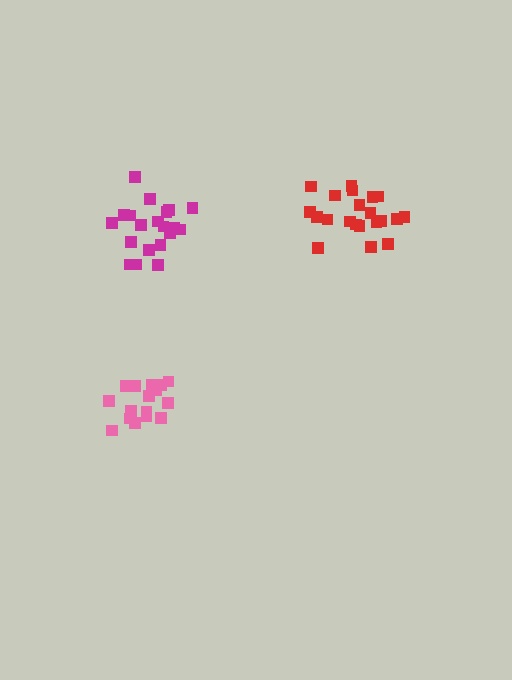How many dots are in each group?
Group 1: 16 dots, Group 2: 20 dots, Group 3: 21 dots (57 total).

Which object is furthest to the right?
The red cluster is rightmost.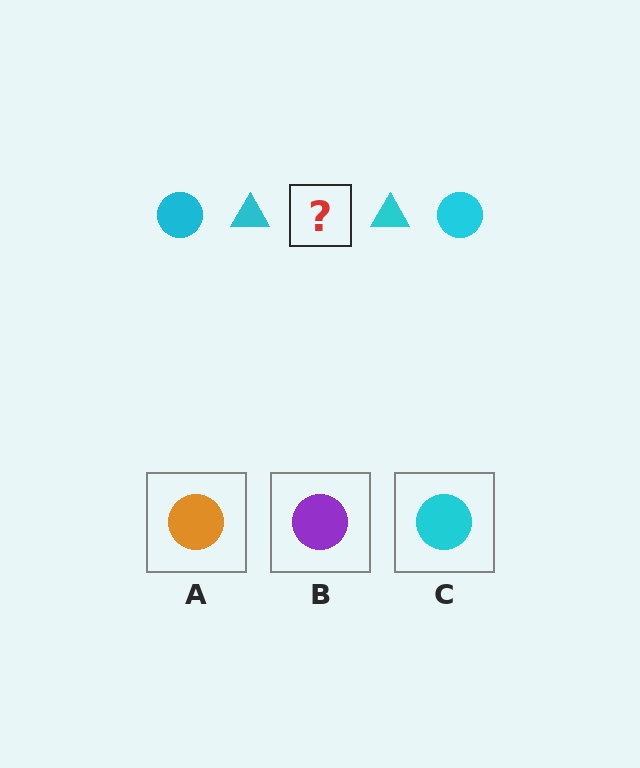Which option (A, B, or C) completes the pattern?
C.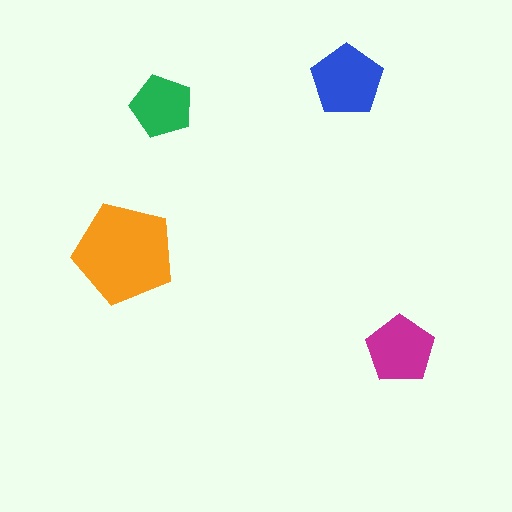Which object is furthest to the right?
The magenta pentagon is rightmost.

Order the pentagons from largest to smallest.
the orange one, the blue one, the magenta one, the green one.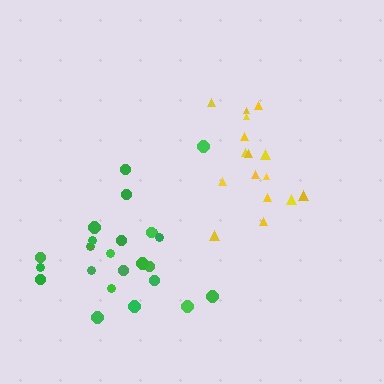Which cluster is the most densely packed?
Green.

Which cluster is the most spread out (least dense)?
Yellow.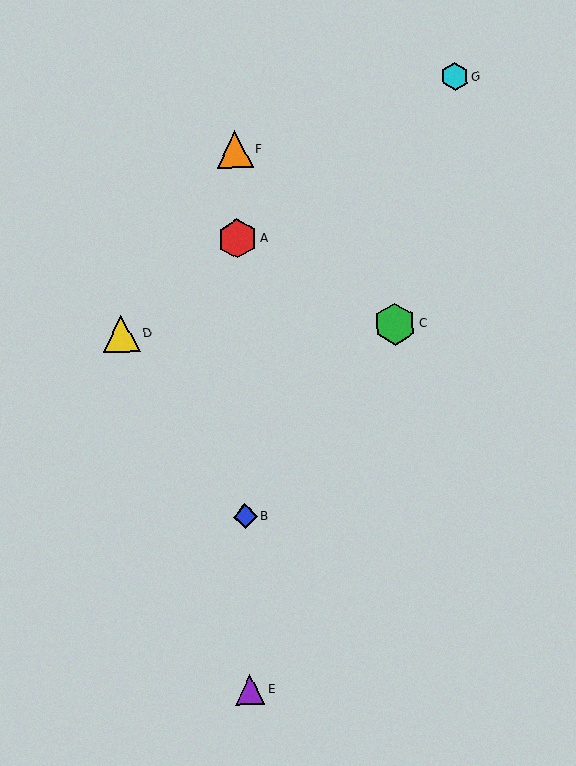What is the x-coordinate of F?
Object F is at x≈235.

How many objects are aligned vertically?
4 objects (A, B, E, F) are aligned vertically.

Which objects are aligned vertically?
Objects A, B, E, F are aligned vertically.